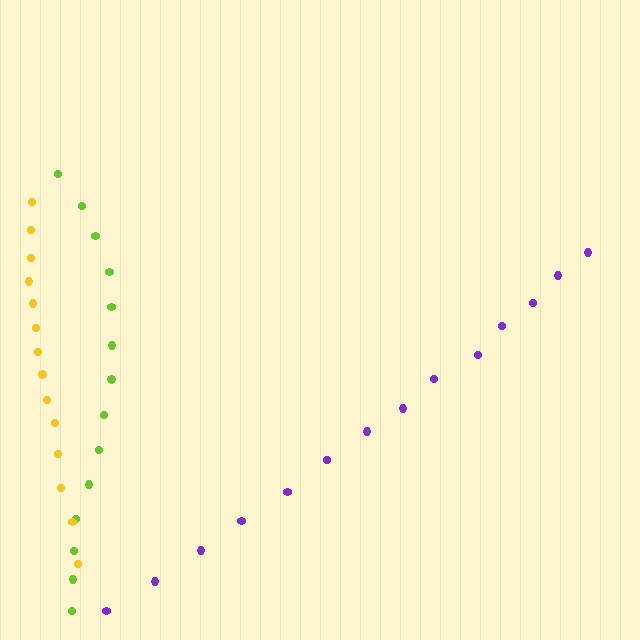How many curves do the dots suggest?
There are 3 distinct paths.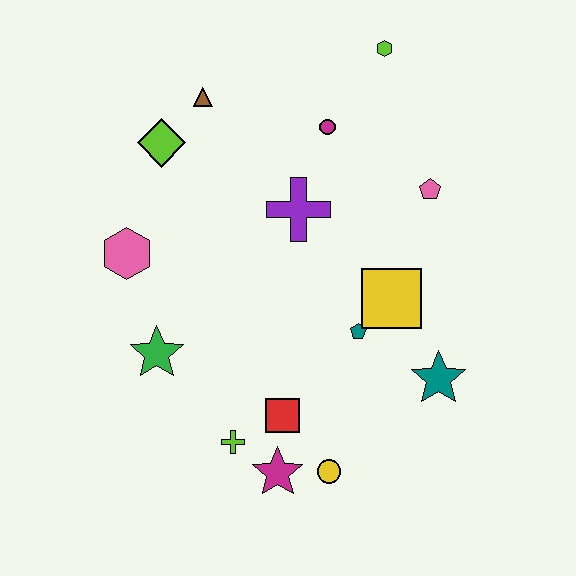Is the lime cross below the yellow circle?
No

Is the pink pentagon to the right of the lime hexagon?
Yes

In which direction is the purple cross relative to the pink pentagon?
The purple cross is to the left of the pink pentagon.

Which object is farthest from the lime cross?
The lime hexagon is farthest from the lime cross.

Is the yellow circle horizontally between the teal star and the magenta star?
Yes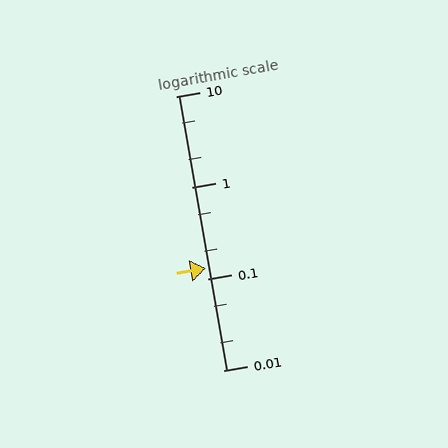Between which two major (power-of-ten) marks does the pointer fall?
The pointer is between 0.1 and 1.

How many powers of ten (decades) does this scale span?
The scale spans 3 decades, from 0.01 to 10.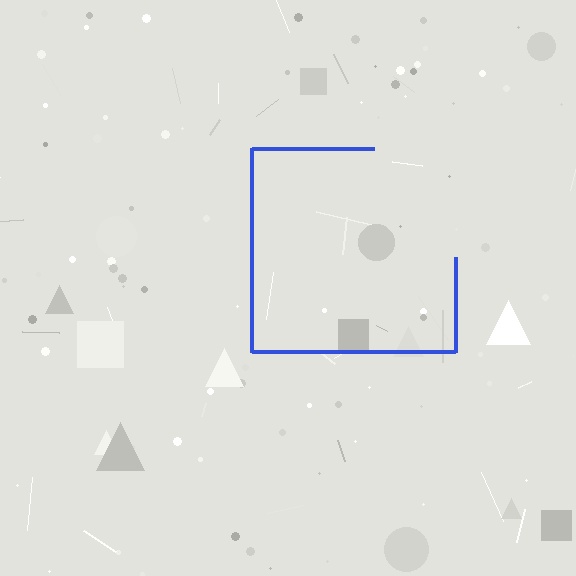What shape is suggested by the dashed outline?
The dashed outline suggests a square.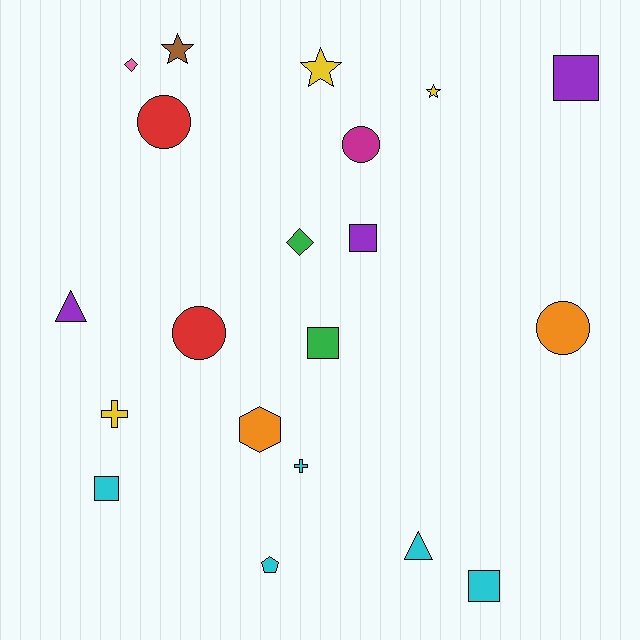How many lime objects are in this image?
There are no lime objects.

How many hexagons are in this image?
There is 1 hexagon.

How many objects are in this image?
There are 20 objects.